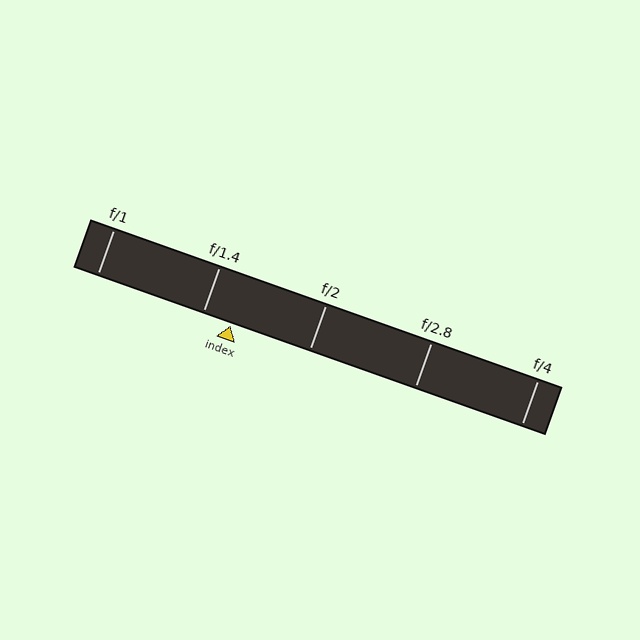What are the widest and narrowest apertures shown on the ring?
The widest aperture shown is f/1 and the narrowest is f/4.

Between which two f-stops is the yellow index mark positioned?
The index mark is between f/1.4 and f/2.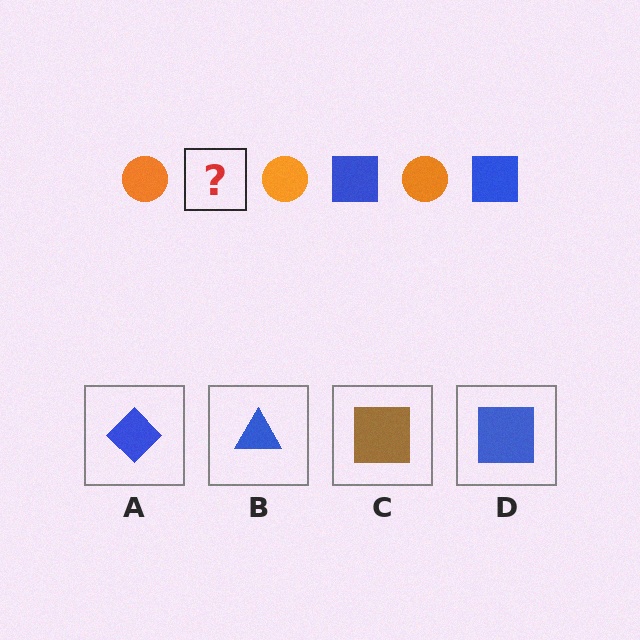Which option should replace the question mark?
Option D.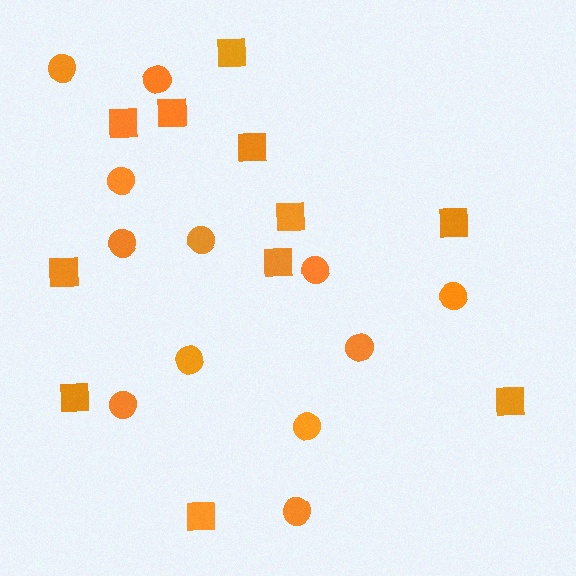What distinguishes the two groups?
There are 2 groups: one group of circles (12) and one group of squares (11).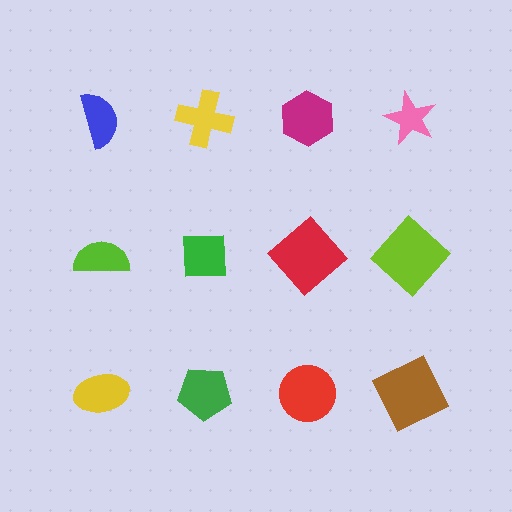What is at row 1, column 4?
A pink star.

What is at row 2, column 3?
A red diamond.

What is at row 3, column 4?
A brown square.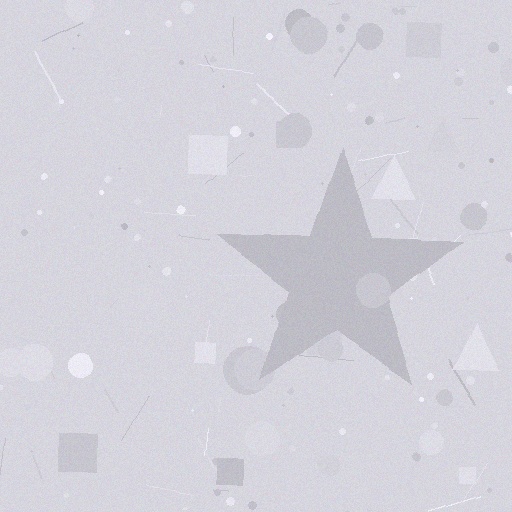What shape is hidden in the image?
A star is hidden in the image.